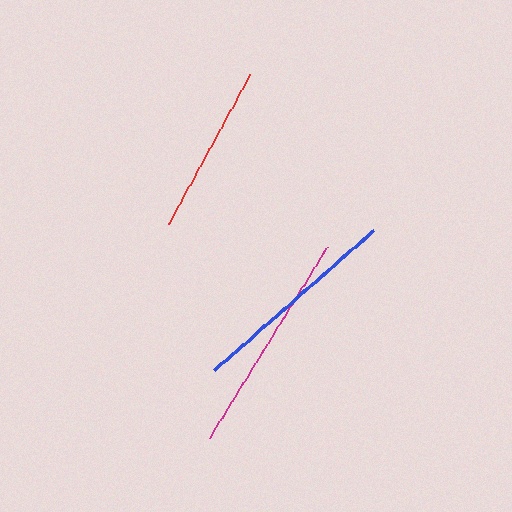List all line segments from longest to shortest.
From longest to shortest: magenta, blue, red.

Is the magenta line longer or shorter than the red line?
The magenta line is longer than the red line.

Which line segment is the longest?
The magenta line is the longest at approximately 224 pixels.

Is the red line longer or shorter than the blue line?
The blue line is longer than the red line.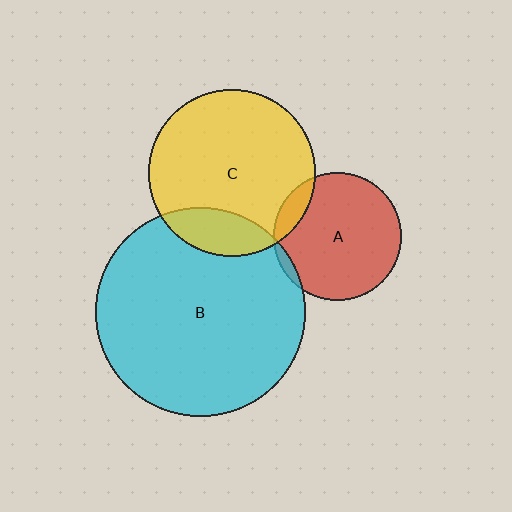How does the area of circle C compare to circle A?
Approximately 1.7 times.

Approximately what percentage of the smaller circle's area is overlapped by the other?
Approximately 10%.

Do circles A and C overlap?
Yes.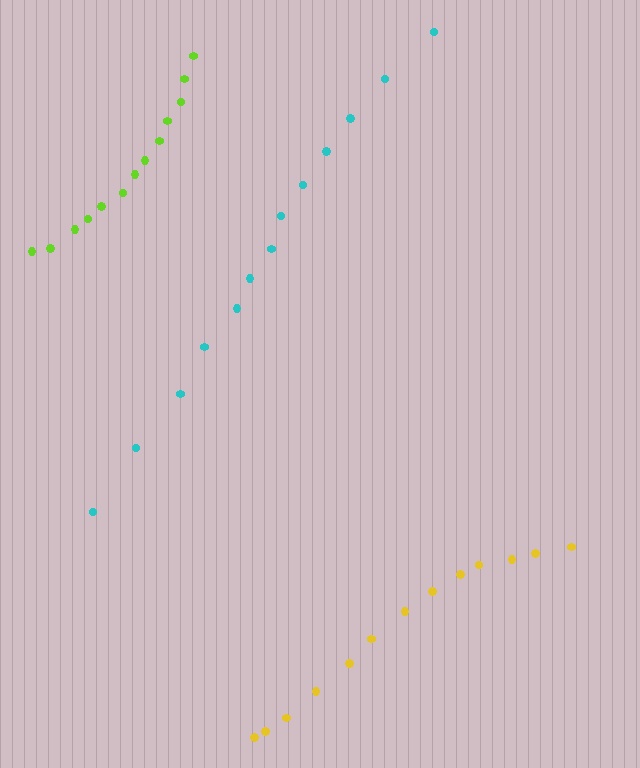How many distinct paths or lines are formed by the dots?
There are 3 distinct paths.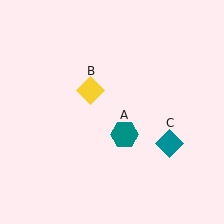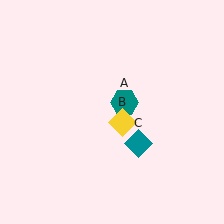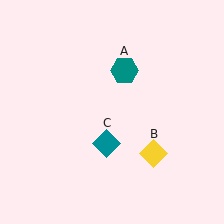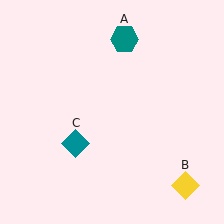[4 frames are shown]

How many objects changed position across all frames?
3 objects changed position: teal hexagon (object A), yellow diamond (object B), teal diamond (object C).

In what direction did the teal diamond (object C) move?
The teal diamond (object C) moved left.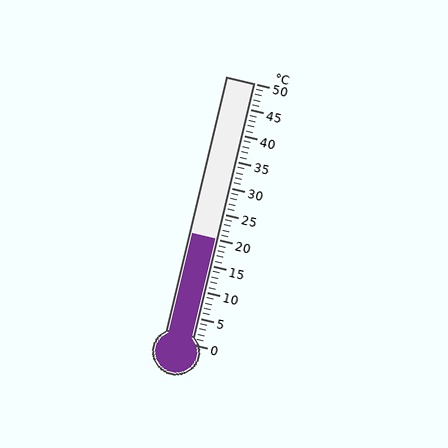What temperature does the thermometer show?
The thermometer shows approximately 20°C.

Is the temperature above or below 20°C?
The temperature is at 20°C.